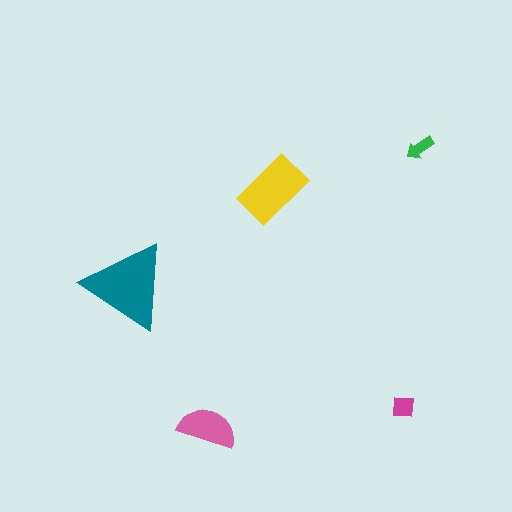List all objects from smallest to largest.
The green arrow, the magenta square, the pink semicircle, the yellow rectangle, the teal triangle.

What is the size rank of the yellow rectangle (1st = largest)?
2nd.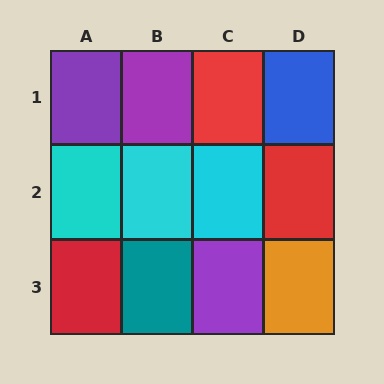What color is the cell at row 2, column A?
Cyan.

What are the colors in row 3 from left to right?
Red, teal, purple, orange.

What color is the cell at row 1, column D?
Blue.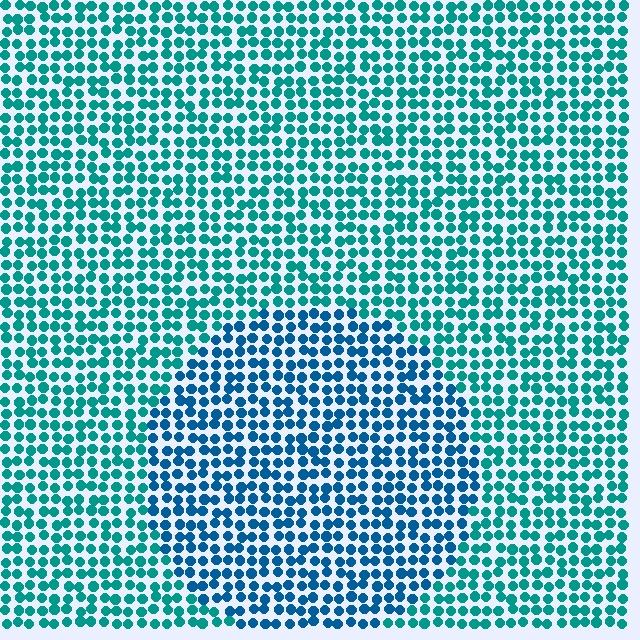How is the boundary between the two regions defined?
The boundary is defined purely by a slight shift in hue (about 29 degrees). Spacing, size, and orientation are identical on both sides.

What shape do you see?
I see a circle.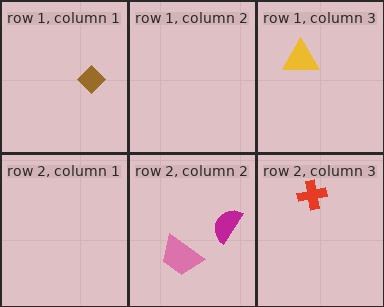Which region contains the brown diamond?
The row 1, column 1 region.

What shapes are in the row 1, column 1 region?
The brown diamond.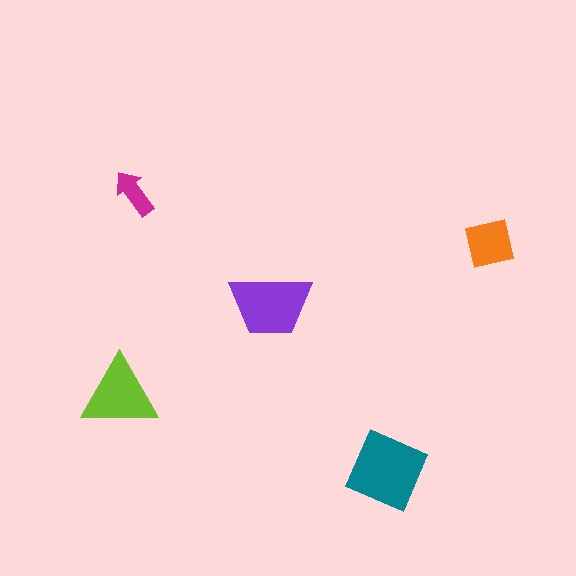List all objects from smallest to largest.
The magenta arrow, the orange square, the lime triangle, the purple trapezoid, the teal square.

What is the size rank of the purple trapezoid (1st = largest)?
2nd.